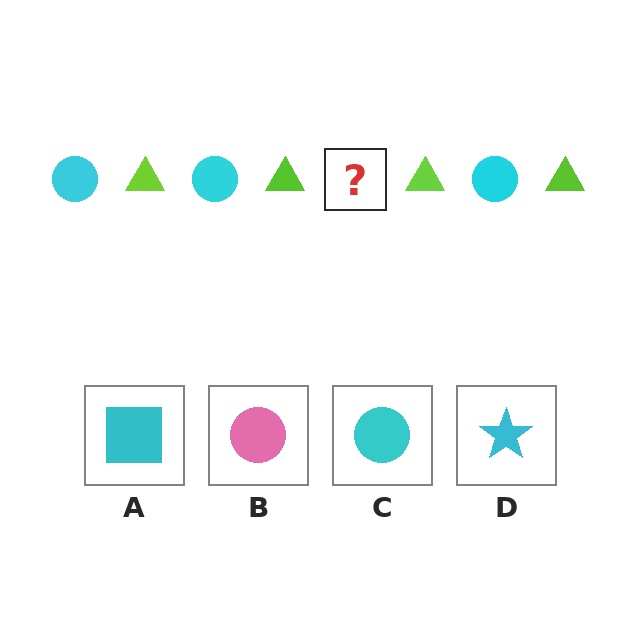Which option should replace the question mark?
Option C.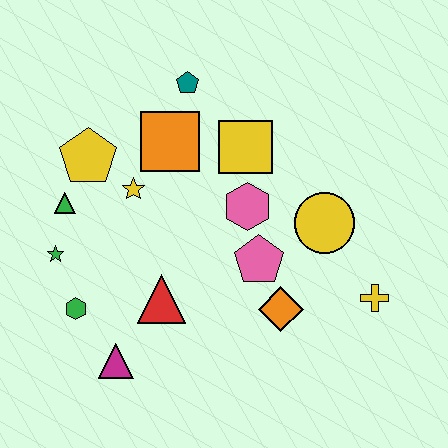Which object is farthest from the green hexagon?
The yellow cross is farthest from the green hexagon.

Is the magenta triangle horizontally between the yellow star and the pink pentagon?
No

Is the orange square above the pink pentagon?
Yes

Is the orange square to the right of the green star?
Yes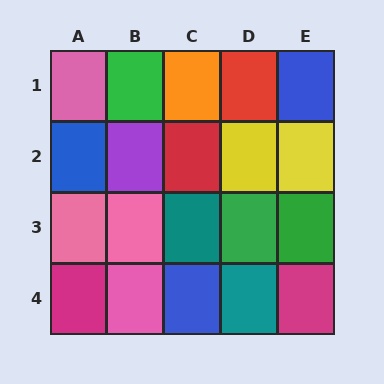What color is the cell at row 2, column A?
Blue.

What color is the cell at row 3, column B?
Pink.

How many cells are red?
2 cells are red.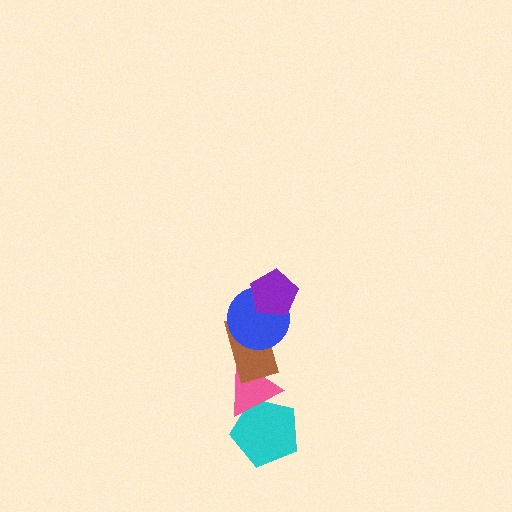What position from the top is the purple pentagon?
The purple pentagon is 1st from the top.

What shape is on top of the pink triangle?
The brown rectangle is on top of the pink triangle.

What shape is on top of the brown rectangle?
The blue circle is on top of the brown rectangle.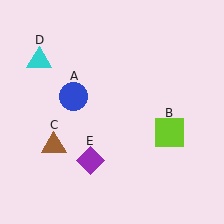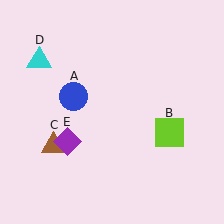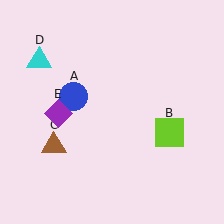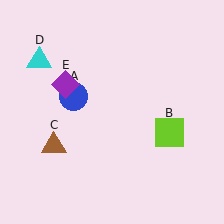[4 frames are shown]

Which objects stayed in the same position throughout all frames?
Blue circle (object A) and lime square (object B) and brown triangle (object C) and cyan triangle (object D) remained stationary.